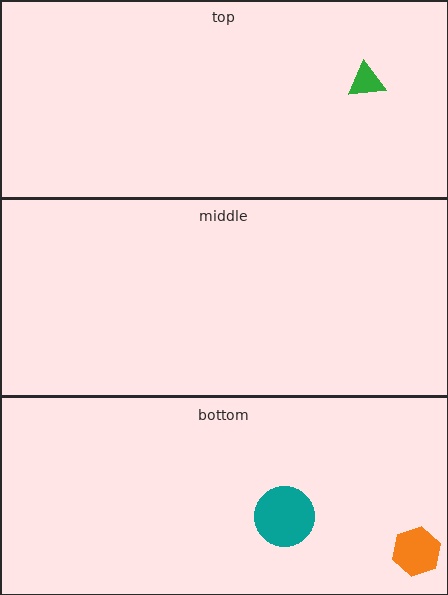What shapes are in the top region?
The green triangle.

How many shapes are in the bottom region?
2.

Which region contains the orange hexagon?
The bottom region.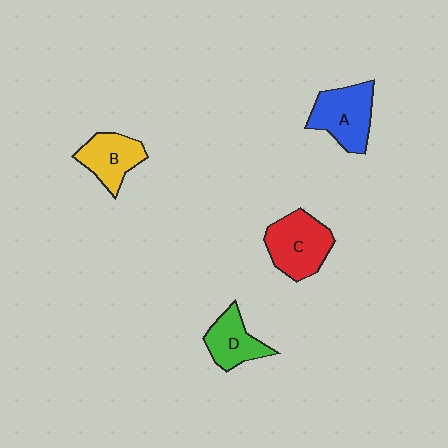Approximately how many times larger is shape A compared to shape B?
Approximately 1.2 times.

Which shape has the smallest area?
Shape D (green).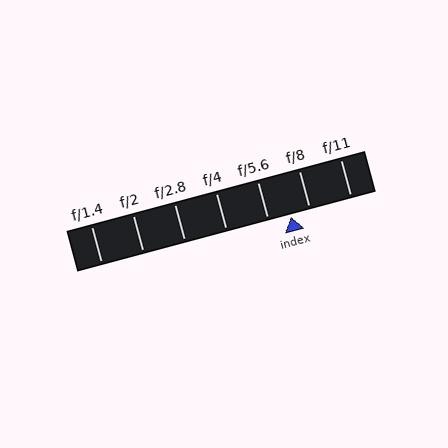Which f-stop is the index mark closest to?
The index mark is closest to f/8.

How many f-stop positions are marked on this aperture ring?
There are 7 f-stop positions marked.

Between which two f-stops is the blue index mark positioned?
The index mark is between f/5.6 and f/8.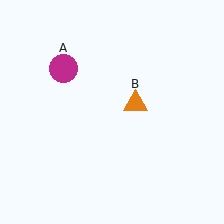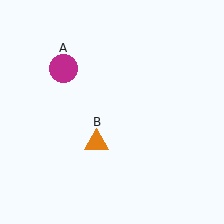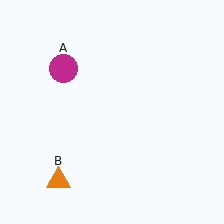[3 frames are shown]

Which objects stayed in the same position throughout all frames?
Magenta circle (object A) remained stationary.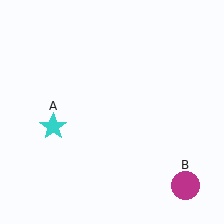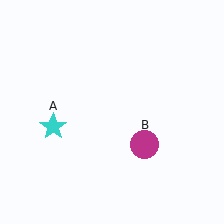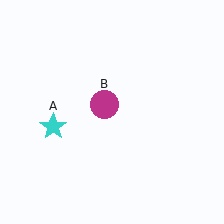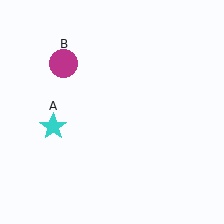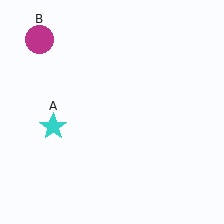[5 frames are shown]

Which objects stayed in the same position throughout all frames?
Cyan star (object A) remained stationary.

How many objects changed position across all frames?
1 object changed position: magenta circle (object B).